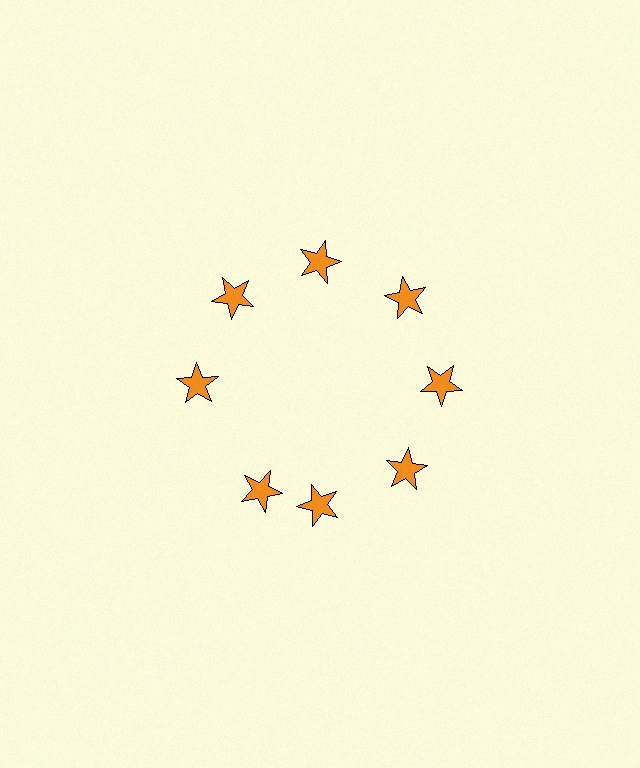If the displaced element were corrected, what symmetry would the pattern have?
It would have 8-fold rotational symmetry — the pattern would map onto itself every 45 degrees.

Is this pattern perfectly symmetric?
No. The 8 orange stars are arranged in a ring, but one element near the 8 o'clock position is rotated out of alignment along the ring, breaking the 8-fold rotational symmetry.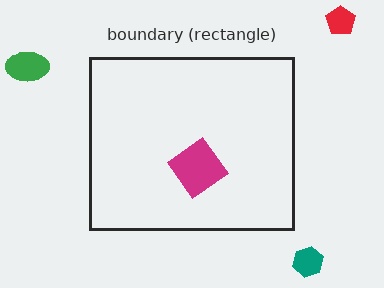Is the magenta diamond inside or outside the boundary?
Inside.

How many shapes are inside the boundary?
1 inside, 3 outside.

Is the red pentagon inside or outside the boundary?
Outside.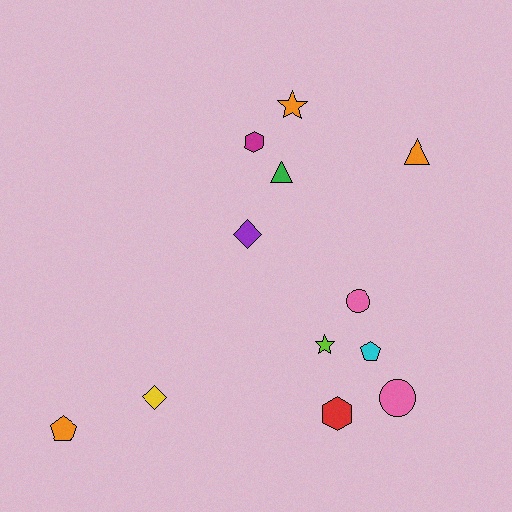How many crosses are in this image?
There are no crosses.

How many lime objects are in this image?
There is 1 lime object.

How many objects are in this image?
There are 12 objects.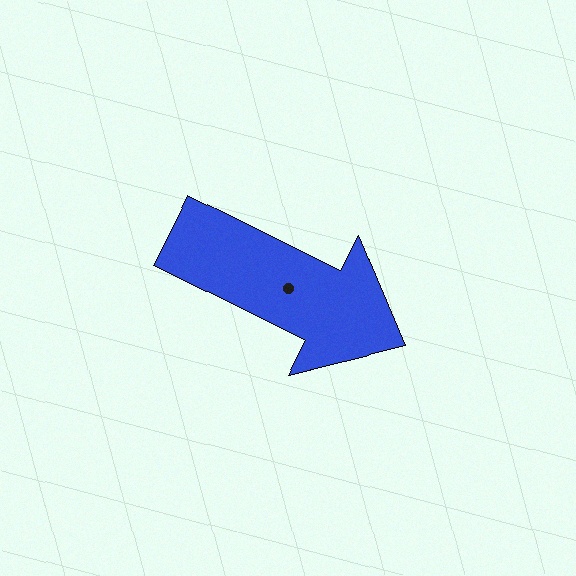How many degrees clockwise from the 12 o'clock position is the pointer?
Approximately 117 degrees.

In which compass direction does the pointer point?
Southeast.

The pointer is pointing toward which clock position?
Roughly 4 o'clock.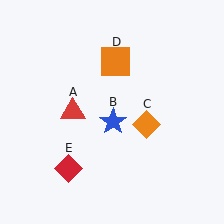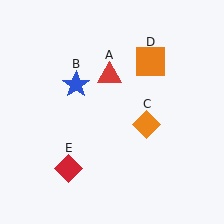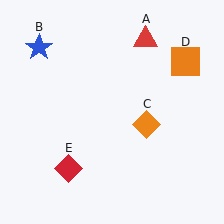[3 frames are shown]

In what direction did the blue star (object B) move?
The blue star (object B) moved up and to the left.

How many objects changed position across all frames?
3 objects changed position: red triangle (object A), blue star (object B), orange square (object D).